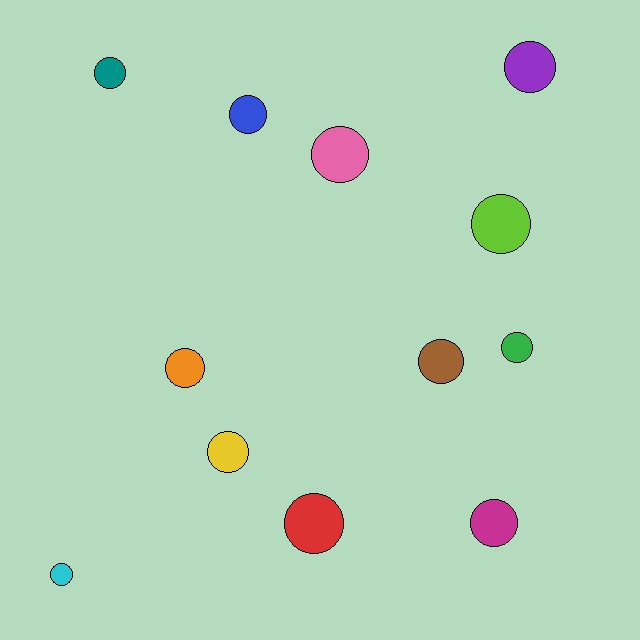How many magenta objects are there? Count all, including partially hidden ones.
There is 1 magenta object.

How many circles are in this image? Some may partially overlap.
There are 12 circles.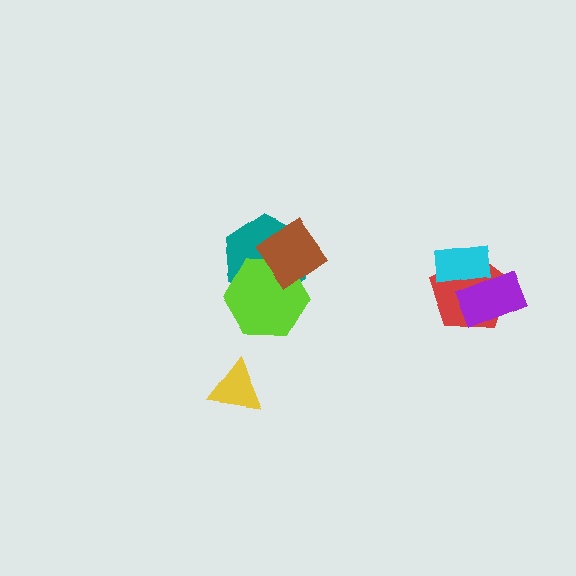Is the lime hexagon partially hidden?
Yes, it is partially covered by another shape.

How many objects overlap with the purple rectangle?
2 objects overlap with the purple rectangle.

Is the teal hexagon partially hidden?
Yes, it is partially covered by another shape.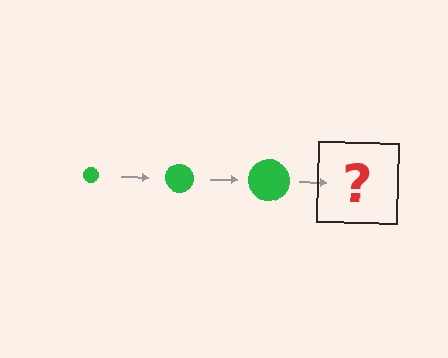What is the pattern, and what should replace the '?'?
The pattern is that the circle gets progressively larger each step. The '?' should be a green circle, larger than the previous one.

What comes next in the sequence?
The next element should be a green circle, larger than the previous one.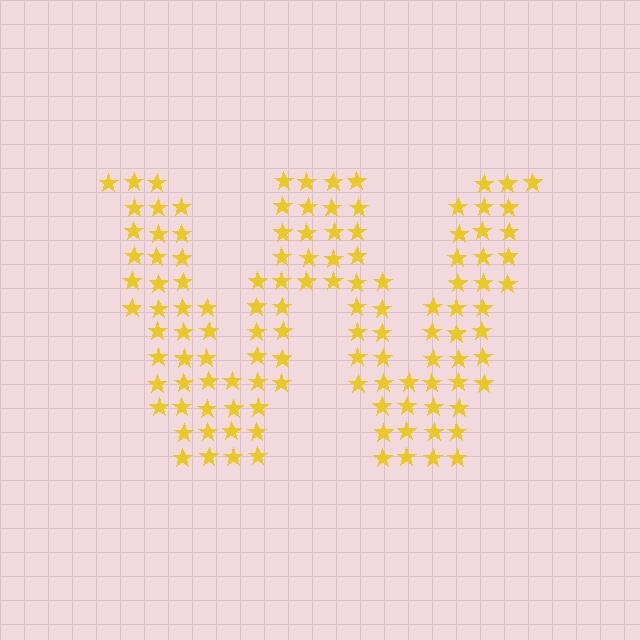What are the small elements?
The small elements are stars.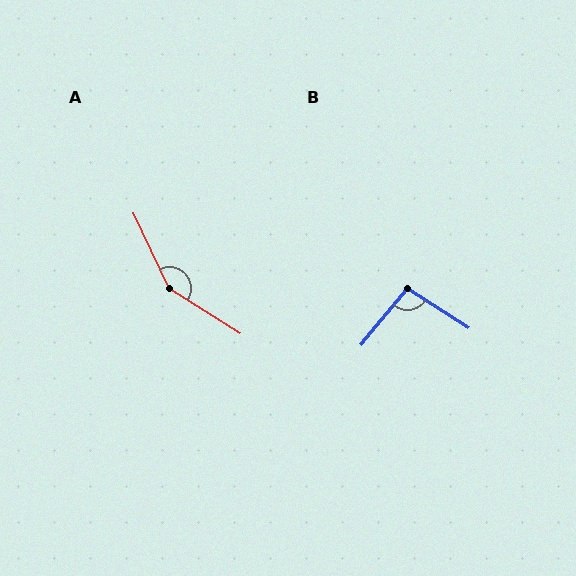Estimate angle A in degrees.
Approximately 147 degrees.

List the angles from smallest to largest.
B (97°), A (147°).